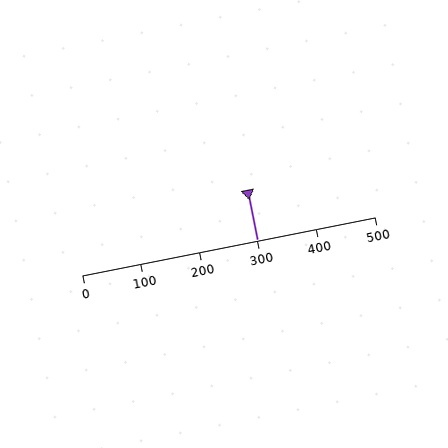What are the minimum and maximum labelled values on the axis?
The axis runs from 0 to 500.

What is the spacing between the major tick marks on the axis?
The major ticks are spaced 100 apart.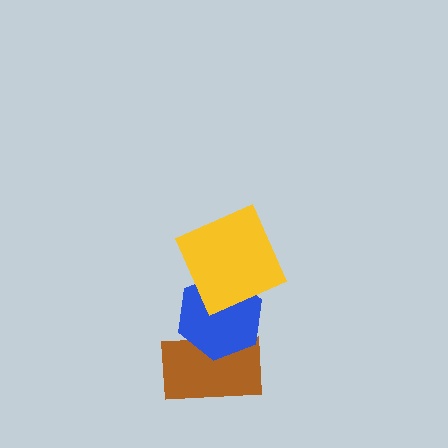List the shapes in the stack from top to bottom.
From top to bottom: the yellow square, the blue hexagon, the brown rectangle.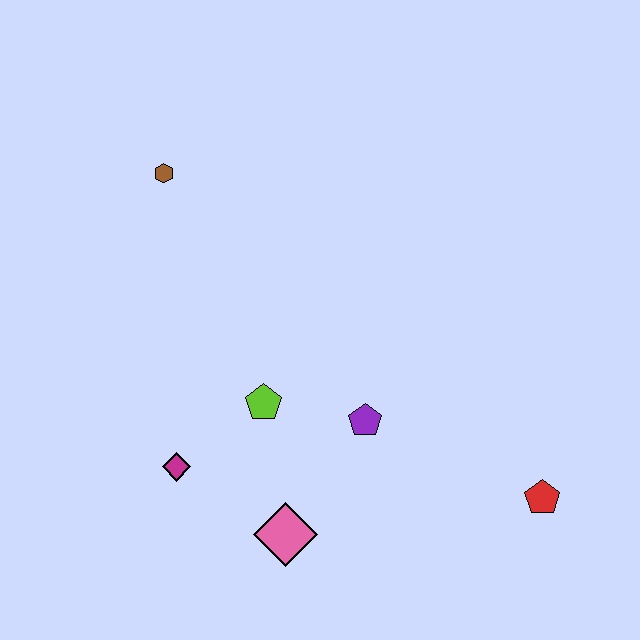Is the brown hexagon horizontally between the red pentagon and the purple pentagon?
No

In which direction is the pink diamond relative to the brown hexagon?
The pink diamond is below the brown hexagon.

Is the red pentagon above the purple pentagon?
No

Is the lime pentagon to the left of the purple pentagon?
Yes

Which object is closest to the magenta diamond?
The lime pentagon is closest to the magenta diamond.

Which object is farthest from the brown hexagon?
The red pentagon is farthest from the brown hexagon.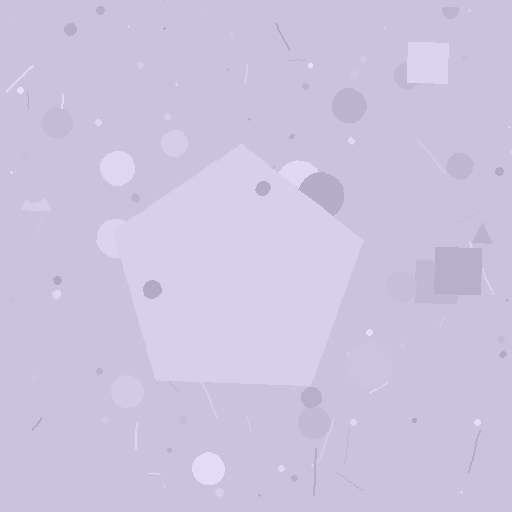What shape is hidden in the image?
A pentagon is hidden in the image.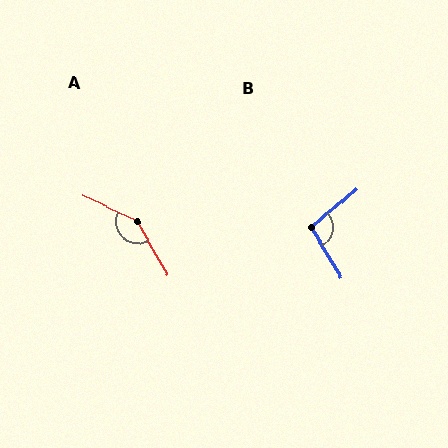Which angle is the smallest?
B, at approximately 100 degrees.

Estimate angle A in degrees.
Approximately 145 degrees.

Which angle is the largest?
A, at approximately 145 degrees.